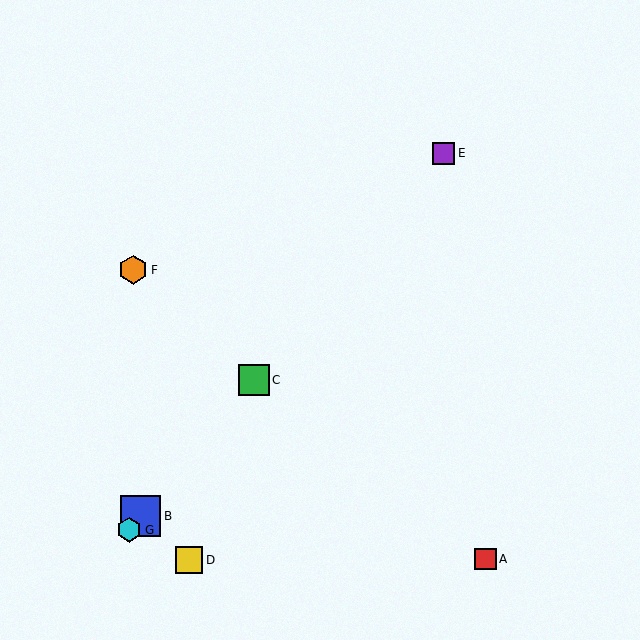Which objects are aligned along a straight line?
Objects B, C, E, G are aligned along a straight line.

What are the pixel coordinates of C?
Object C is at (254, 380).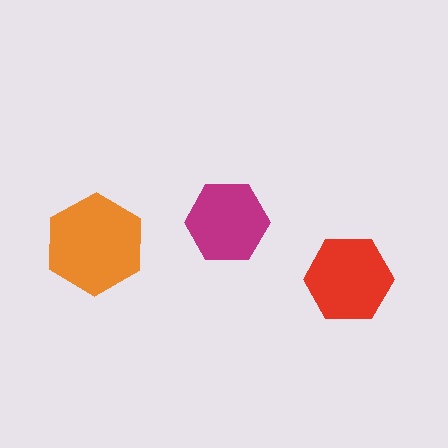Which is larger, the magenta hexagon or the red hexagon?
The red one.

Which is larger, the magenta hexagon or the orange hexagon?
The orange one.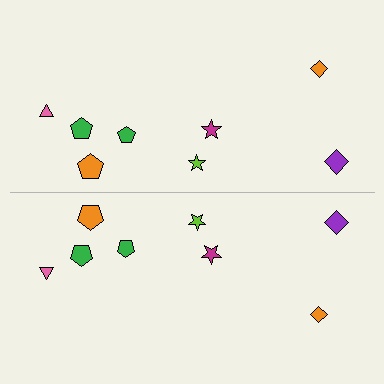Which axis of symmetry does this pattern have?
The pattern has a horizontal axis of symmetry running through the center of the image.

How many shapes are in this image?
There are 16 shapes in this image.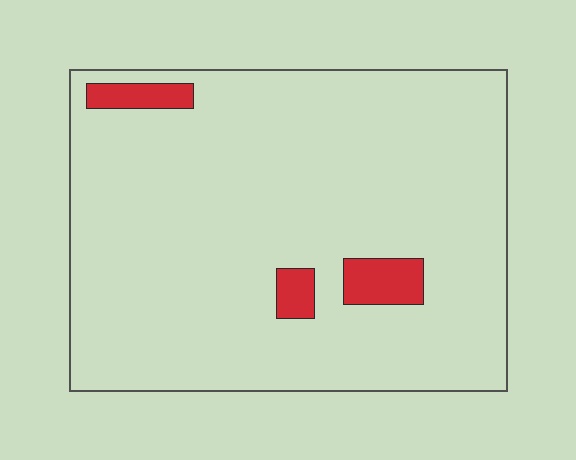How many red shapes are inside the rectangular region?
3.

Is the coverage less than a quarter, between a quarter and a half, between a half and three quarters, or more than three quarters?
Less than a quarter.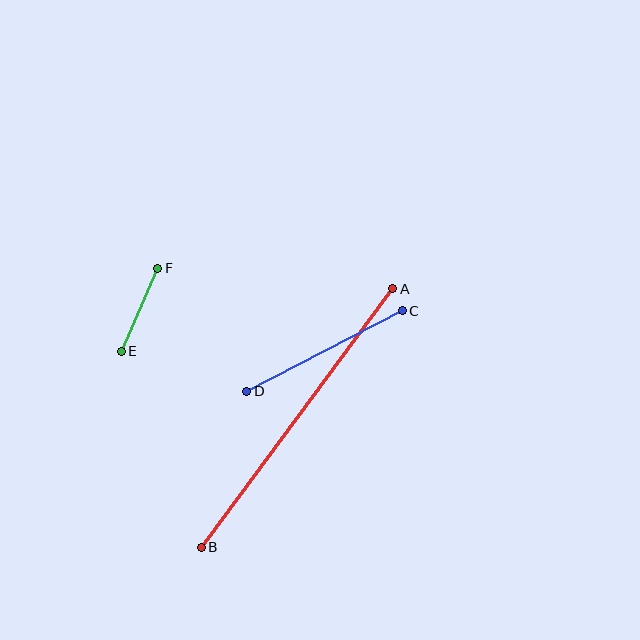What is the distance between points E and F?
The distance is approximately 91 pixels.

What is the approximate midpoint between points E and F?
The midpoint is at approximately (140, 310) pixels.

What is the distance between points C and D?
The distance is approximately 175 pixels.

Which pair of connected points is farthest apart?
Points A and B are farthest apart.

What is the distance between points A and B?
The distance is approximately 322 pixels.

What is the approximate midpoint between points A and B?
The midpoint is at approximately (297, 418) pixels.